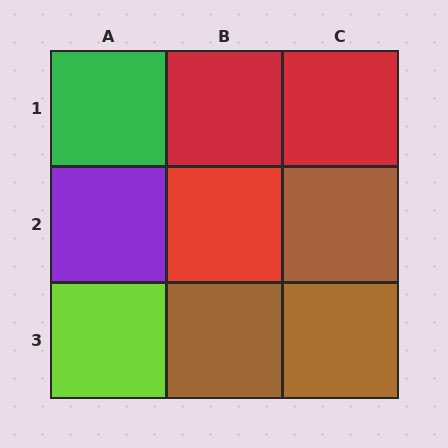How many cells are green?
1 cell is green.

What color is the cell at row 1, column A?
Green.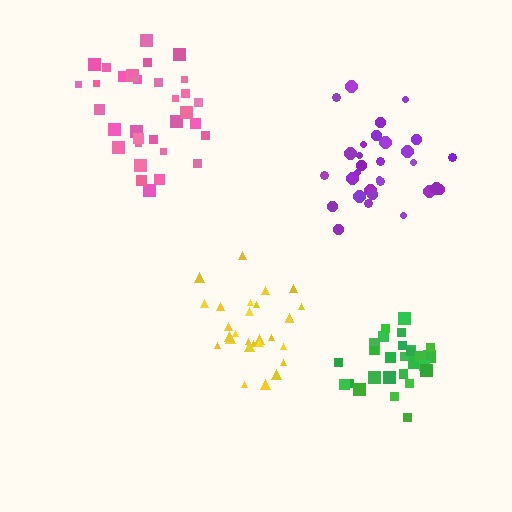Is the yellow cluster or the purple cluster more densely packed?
Yellow.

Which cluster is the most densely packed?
Green.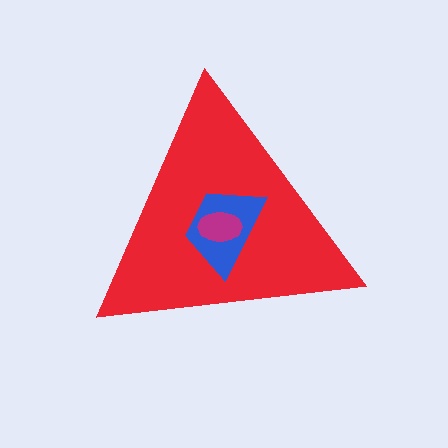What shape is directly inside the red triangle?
The blue trapezoid.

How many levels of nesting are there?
3.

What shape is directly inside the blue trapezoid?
The magenta ellipse.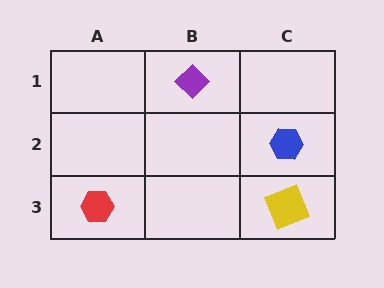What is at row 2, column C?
A blue hexagon.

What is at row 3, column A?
A red hexagon.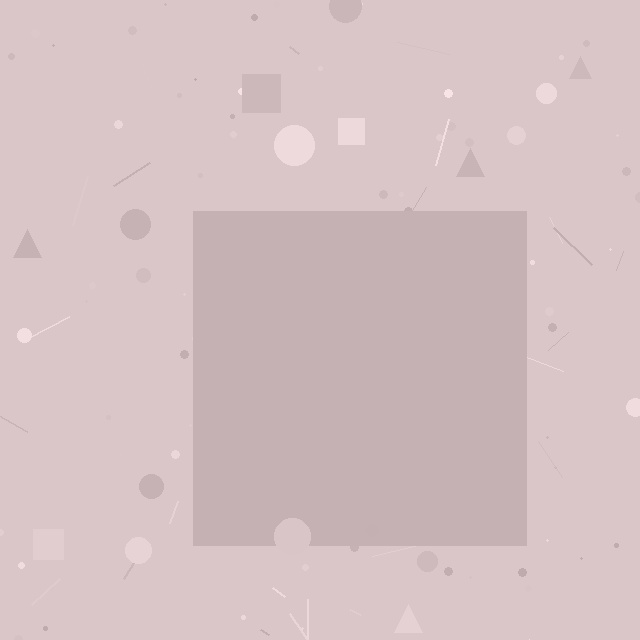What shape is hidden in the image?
A square is hidden in the image.